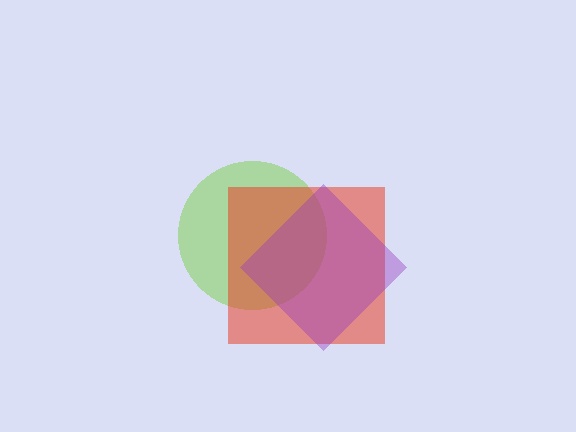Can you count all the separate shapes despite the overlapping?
Yes, there are 3 separate shapes.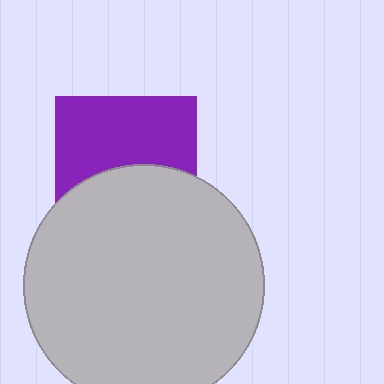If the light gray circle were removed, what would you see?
You would see the complete purple square.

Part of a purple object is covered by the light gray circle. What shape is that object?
It is a square.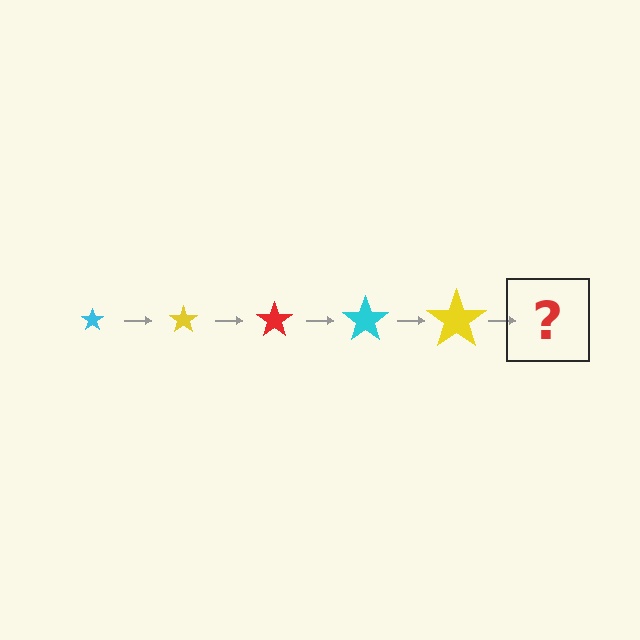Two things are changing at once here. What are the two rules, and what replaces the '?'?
The two rules are that the star grows larger each step and the color cycles through cyan, yellow, and red. The '?' should be a red star, larger than the previous one.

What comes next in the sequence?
The next element should be a red star, larger than the previous one.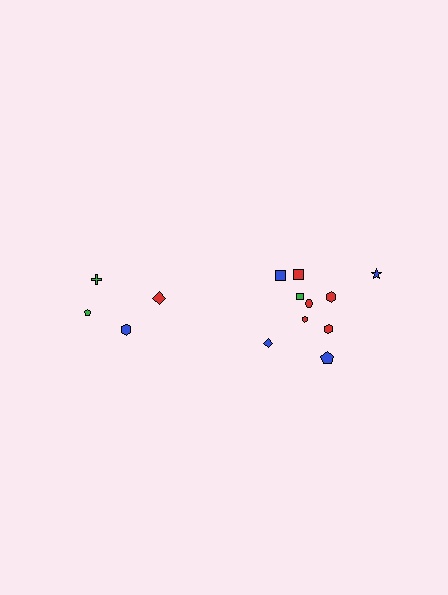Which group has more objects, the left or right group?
The right group.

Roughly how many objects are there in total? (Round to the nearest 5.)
Roughly 15 objects in total.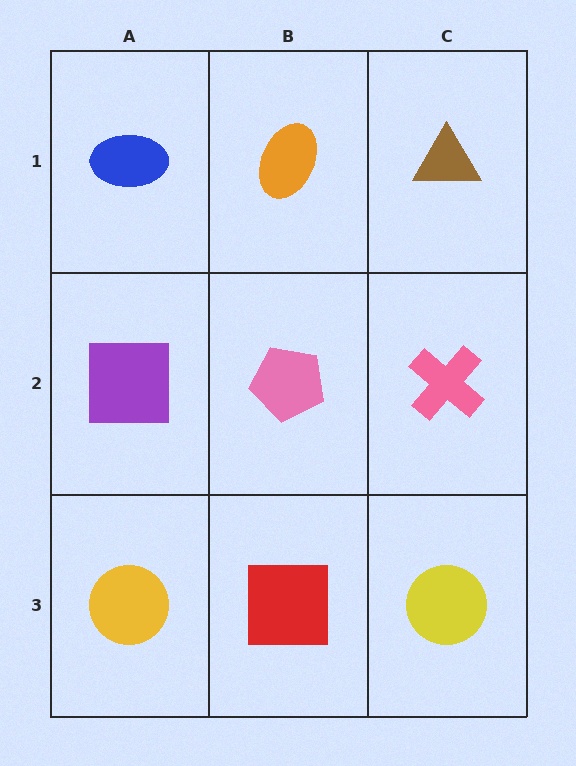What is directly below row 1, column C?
A pink cross.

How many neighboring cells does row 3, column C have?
2.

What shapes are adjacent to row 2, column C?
A brown triangle (row 1, column C), a yellow circle (row 3, column C), a pink pentagon (row 2, column B).